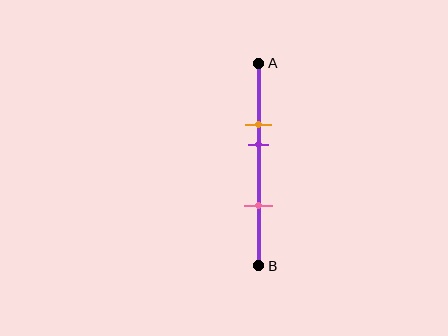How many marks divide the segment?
There are 3 marks dividing the segment.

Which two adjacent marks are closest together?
The orange and purple marks are the closest adjacent pair.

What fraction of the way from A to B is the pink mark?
The pink mark is approximately 70% (0.7) of the way from A to B.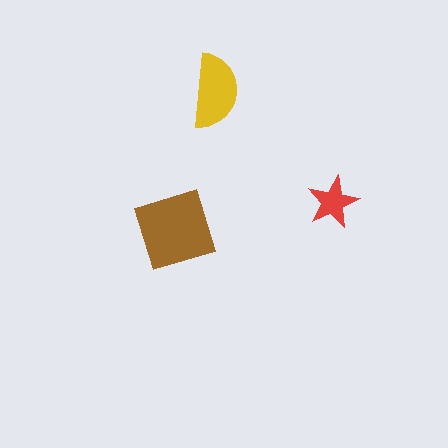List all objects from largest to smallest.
The brown square, the yellow semicircle, the red star.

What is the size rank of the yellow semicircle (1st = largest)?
2nd.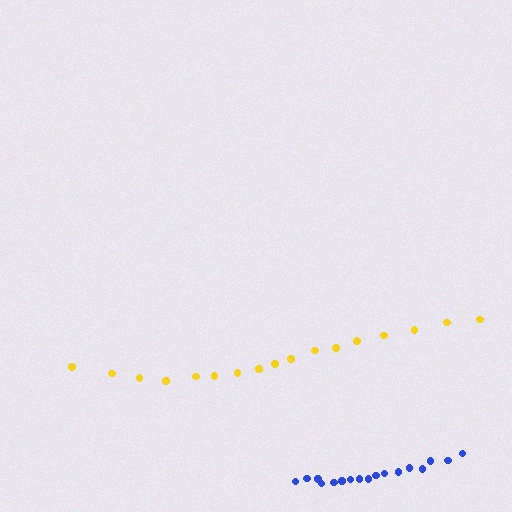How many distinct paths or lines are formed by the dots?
There are 2 distinct paths.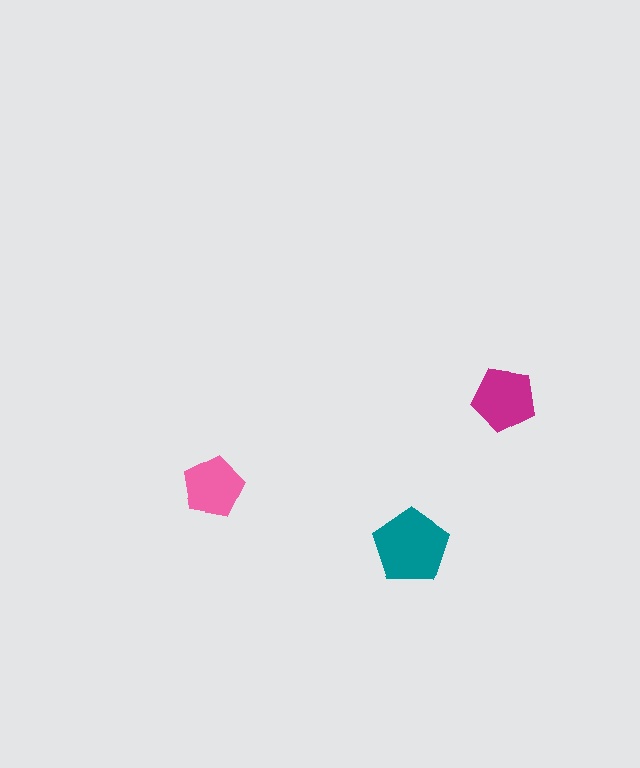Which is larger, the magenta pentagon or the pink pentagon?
The magenta one.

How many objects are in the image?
There are 3 objects in the image.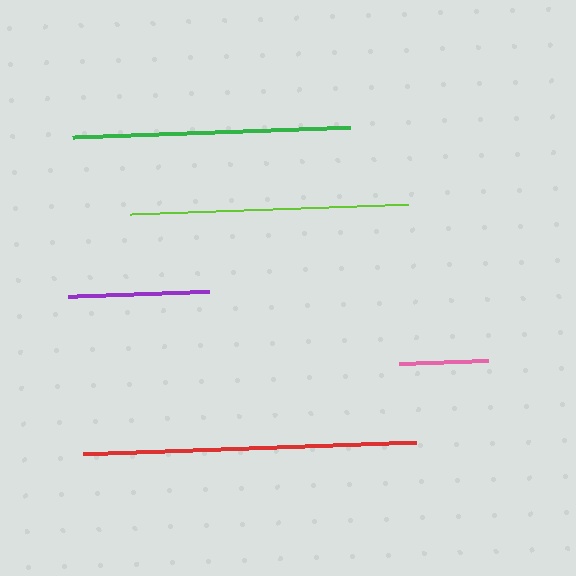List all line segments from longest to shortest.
From longest to shortest: red, green, lime, purple, pink.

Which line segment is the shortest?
The pink line is the shortest at approximately 88 pixels.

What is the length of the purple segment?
The purple segment is approximately 141 pixels long.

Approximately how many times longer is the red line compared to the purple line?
The red line is approximately 2.4 times the length of the purple line.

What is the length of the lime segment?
The lime segment is approximately 278 pixels long.